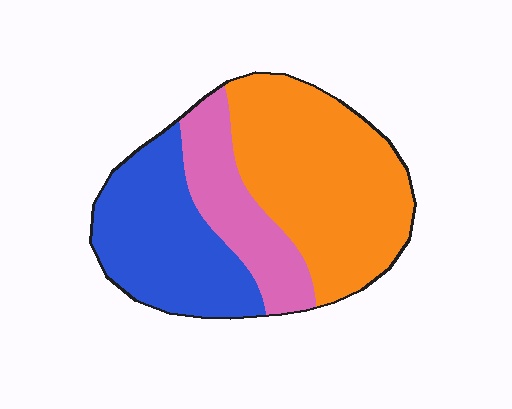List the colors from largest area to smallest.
From largest to smallest: orange, blue, pink.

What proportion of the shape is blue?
Blue takes up about one third (1/3) of the shape.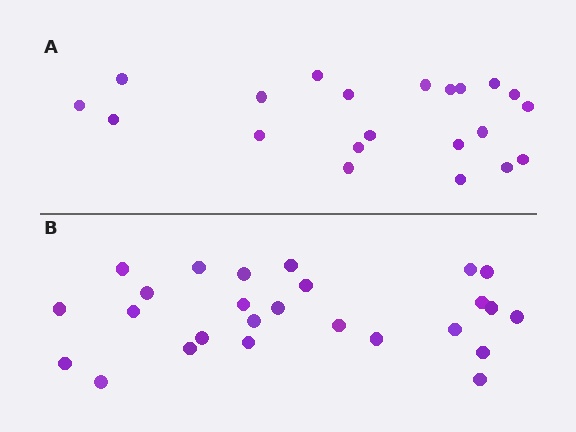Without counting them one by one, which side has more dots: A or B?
Region B (the bottom region) has more dots.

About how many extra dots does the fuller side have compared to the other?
Region B has about 5 more dots than region A.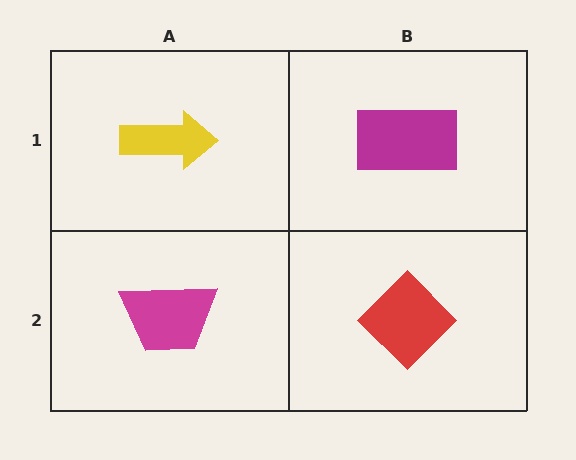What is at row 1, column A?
A yellow arrow.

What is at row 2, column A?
A magenta trapezoid.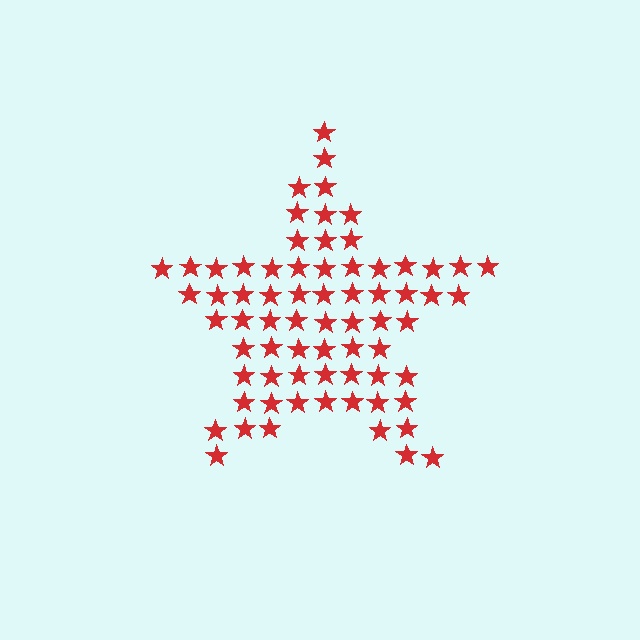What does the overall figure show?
The overall figure shows a star.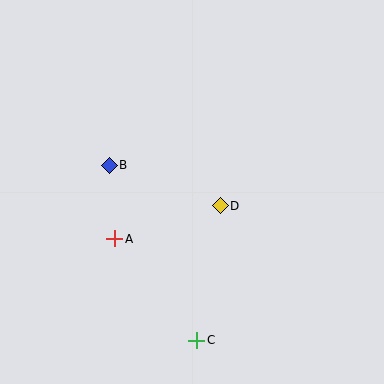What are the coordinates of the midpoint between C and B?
The midpoint between C and B is at (153, 253).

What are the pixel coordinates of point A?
Point A is at (115, 239).